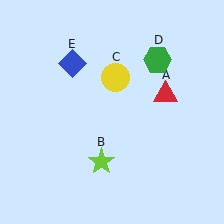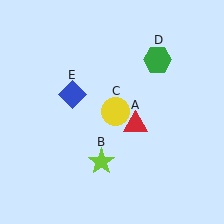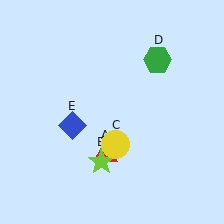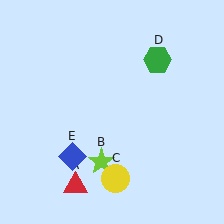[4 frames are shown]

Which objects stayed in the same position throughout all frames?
Lime star (object B) and green hexagon (object D) remained stationary.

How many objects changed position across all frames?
3 objects changed position: red triangle (object A), yellow circle (object C), blue diamond (object E).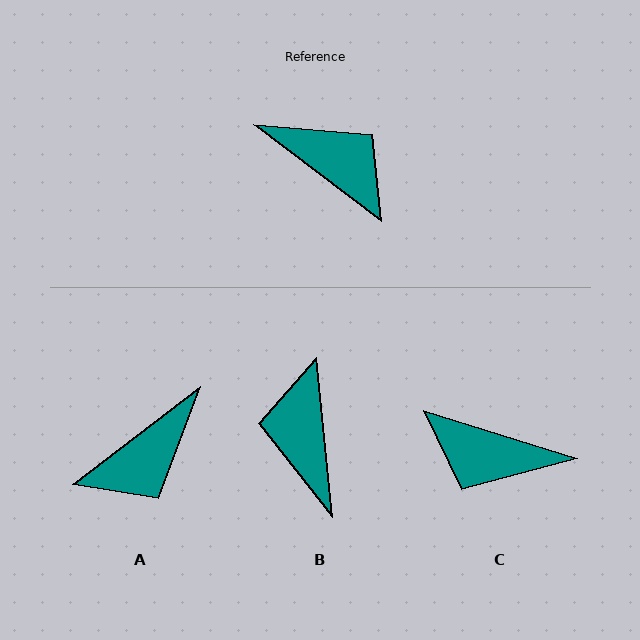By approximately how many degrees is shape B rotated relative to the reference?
Approximately 132 degrees counter-clockwise.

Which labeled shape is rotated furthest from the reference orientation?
C, about 160 degrees away.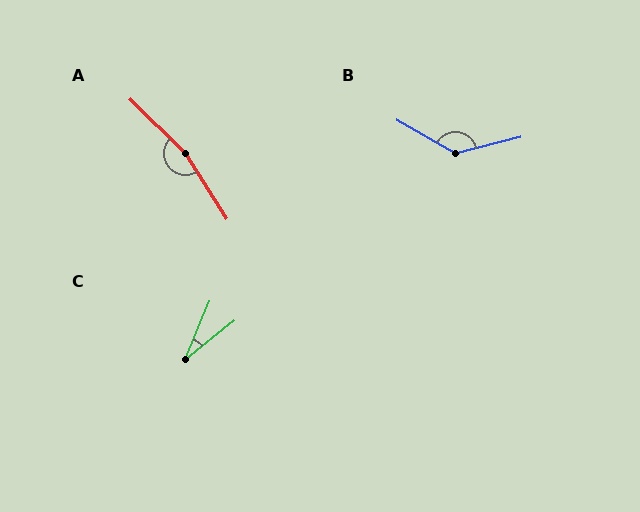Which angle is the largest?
A, at approximately 167 degrees.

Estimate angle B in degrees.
Approximately 136 degrees.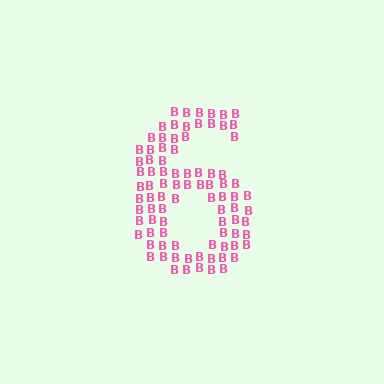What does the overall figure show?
The overall figure shows the digit 6.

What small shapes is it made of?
It is made of small letter B's.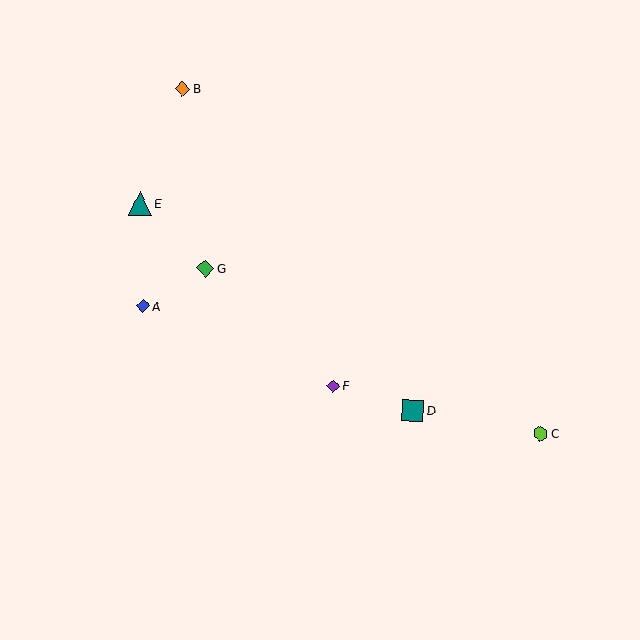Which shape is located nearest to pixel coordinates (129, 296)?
The blue diamond (labeled A) at (143, 306) is nearest to that location.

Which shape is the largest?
The teal triangle (labeled E) is the largest.